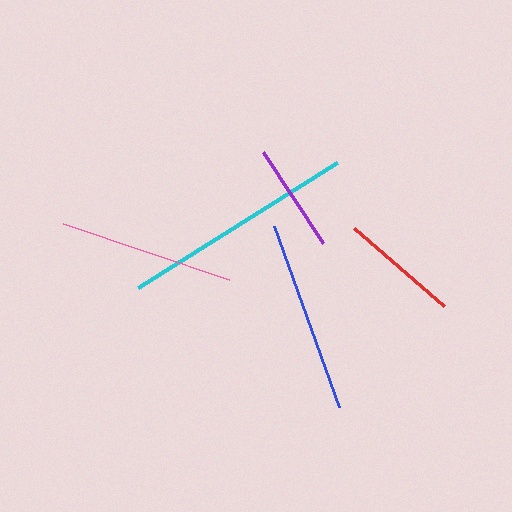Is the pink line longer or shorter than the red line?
The pink line is longer than the red line.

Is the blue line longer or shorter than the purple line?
The blue line is longer than the purple line.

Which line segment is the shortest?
The purple line is the shortest at approximately 109 pixels.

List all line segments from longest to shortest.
From longest to shortest: cyan, blue, pink, red, purple.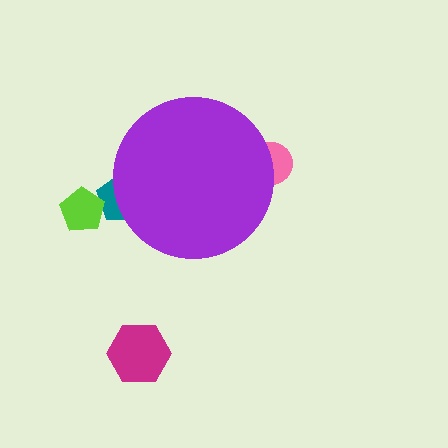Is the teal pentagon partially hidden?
Yes, the teal pentagon is partially hidden behind the purple circle.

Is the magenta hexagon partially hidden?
No, the magenta hexagon is fully visible.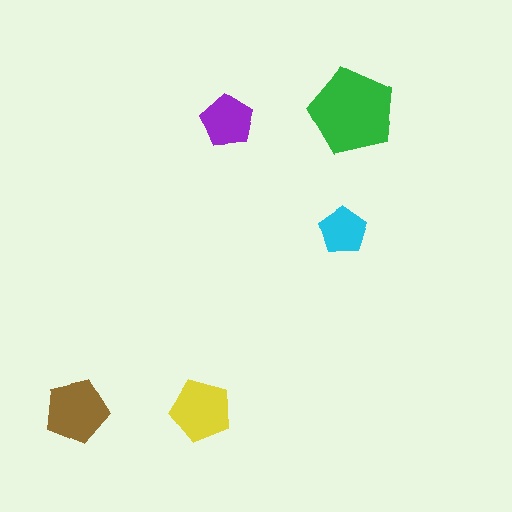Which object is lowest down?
The yellow pentagon is bottommost.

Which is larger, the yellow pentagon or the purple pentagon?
The yellow one.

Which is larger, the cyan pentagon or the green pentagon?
The green one.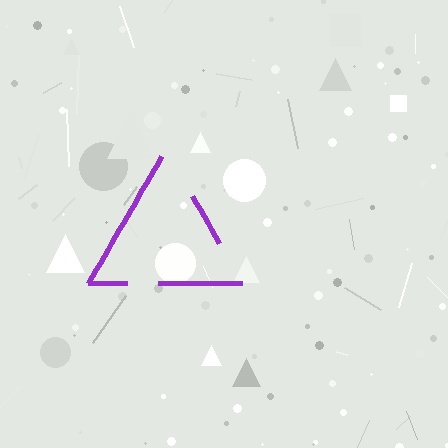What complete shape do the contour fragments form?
The contour fragments form a triangle.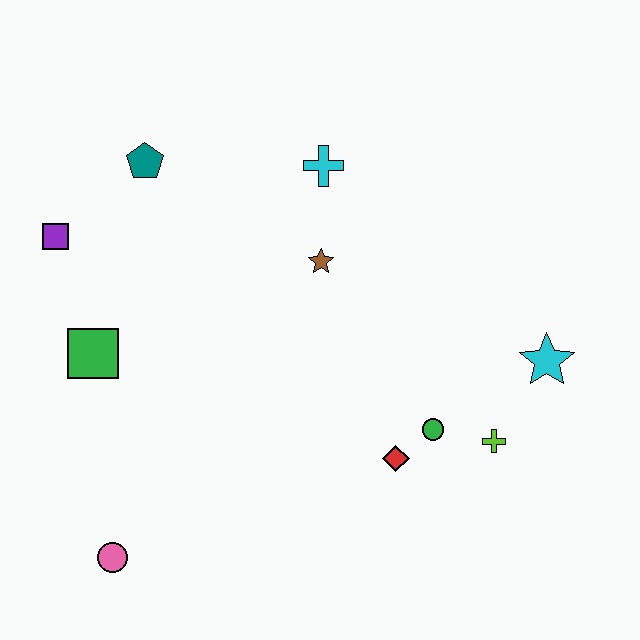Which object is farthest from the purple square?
The cyan star is farthest from the purple square.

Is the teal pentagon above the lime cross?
Yes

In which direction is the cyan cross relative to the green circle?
The cyan cross is above the green circle.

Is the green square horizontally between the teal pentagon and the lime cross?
No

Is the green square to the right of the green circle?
No